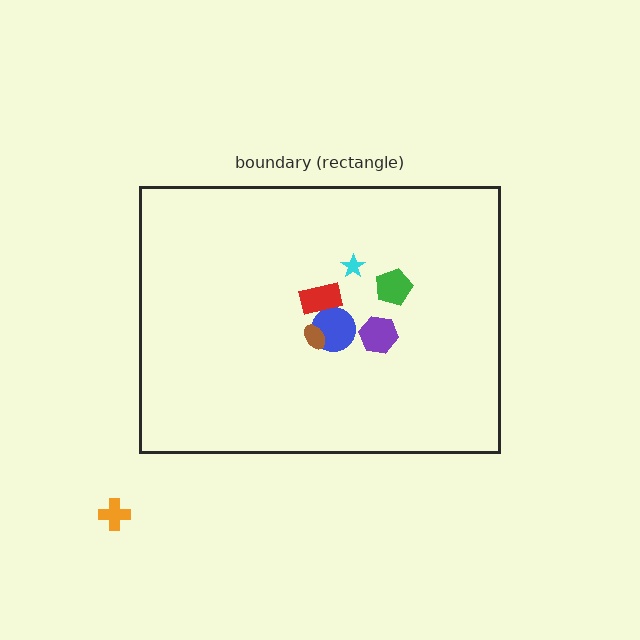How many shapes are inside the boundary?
6 inside, 1 outside.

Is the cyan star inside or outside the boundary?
Inside.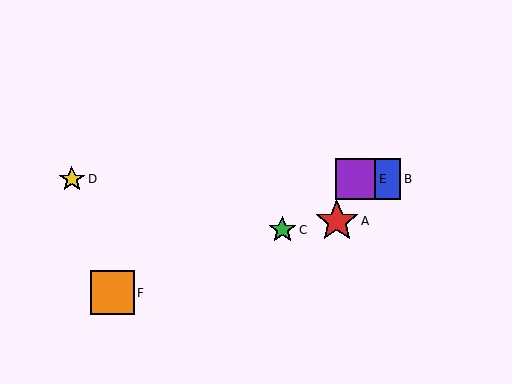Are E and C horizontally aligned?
No, E is at y≈179 and C is at y≈230.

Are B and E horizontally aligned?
Yes, both are at y≈179.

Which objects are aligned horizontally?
Objects B, D, E are aligned horizontally.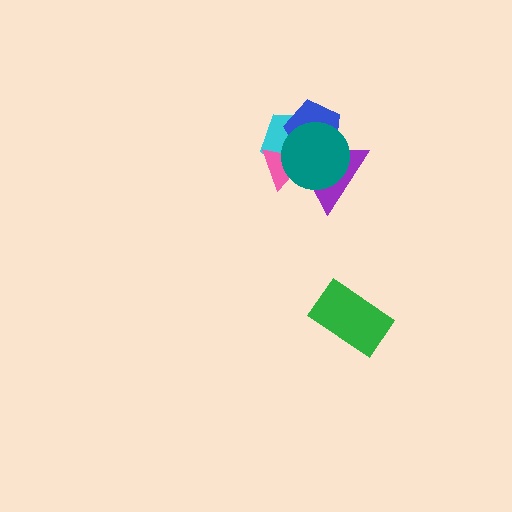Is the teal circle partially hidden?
No, no other shape covers it.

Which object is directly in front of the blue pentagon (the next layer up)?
The purple triangle is directly in front of the blue pentagon.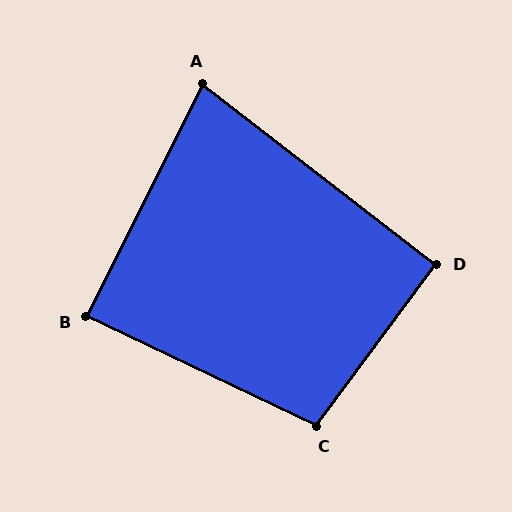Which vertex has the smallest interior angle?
A, at approximately 79 degrees.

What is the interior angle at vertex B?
Approximately 89 degrees (approximately right).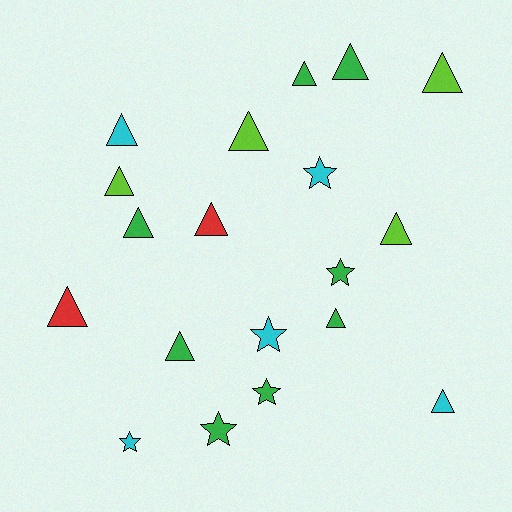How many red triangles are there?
There are 2 red triangles.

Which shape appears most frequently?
Triangle, with 13 objects.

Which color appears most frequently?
Green, with 8 objects.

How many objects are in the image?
There are 19 objects.